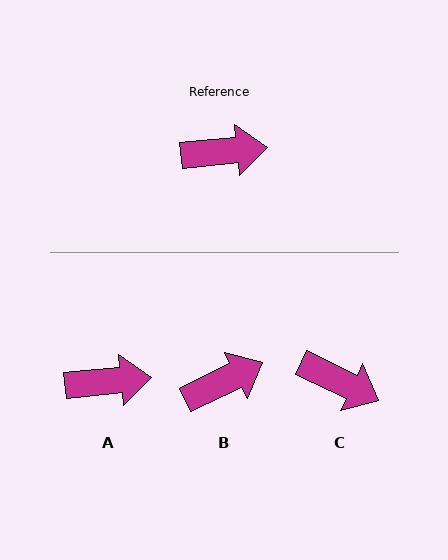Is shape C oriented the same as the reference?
No, it is off by about 31 degrees.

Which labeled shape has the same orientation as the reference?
A.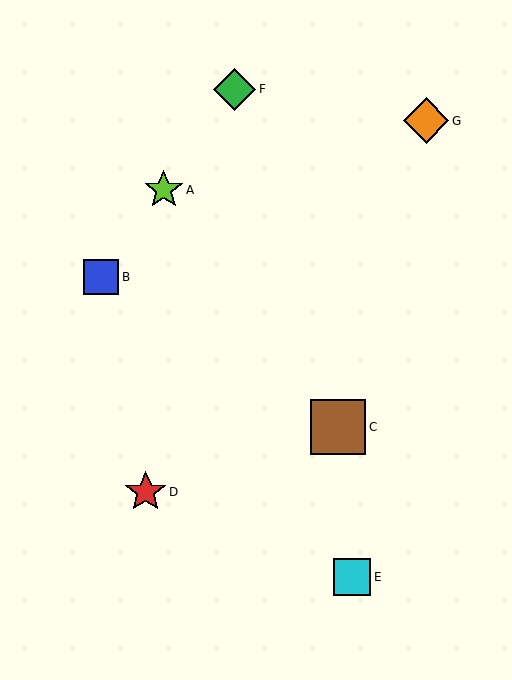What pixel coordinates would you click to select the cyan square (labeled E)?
Click at (352, 577) to select the cyan square E.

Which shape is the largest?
The brown square (labeled C) is the largest.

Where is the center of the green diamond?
The center of the green diamond is at (235, 89).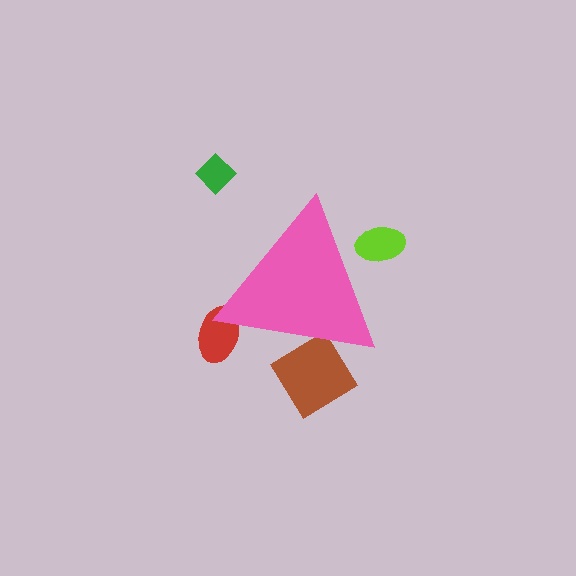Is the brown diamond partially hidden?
Yes, the brown diamond is partially hidden behind the pink triangle.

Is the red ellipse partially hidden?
Yes, the red ellipse is partially hidden behind the pink triangle.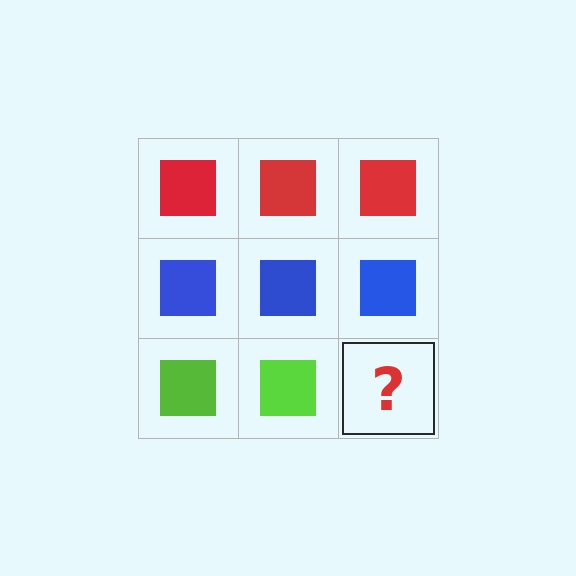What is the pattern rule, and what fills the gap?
The rule is that each row has a consistent color. The gap should be filled with a lime square.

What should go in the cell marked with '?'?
The missing cell should contain a lime square.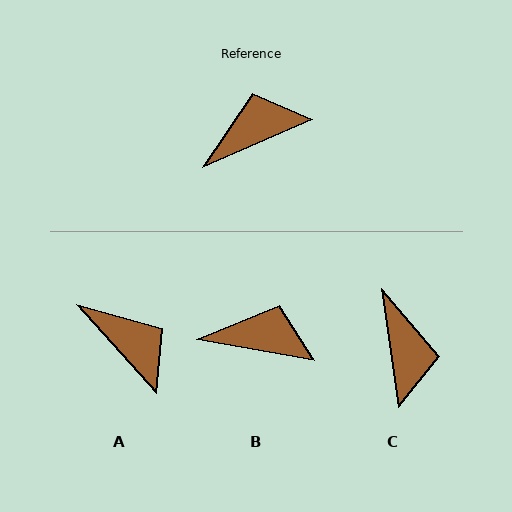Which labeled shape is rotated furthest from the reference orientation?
C, about 106 degrees away.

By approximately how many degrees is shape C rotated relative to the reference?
Approximately 106 degrees clockwise.